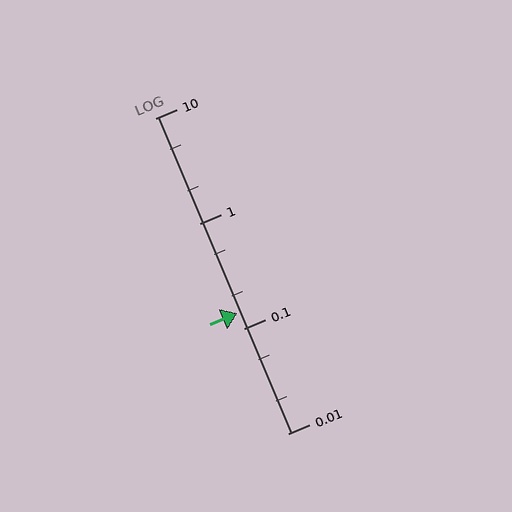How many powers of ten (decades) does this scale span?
The scale spans 3 decades, from 0.01 to 10.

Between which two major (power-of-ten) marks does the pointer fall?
The pointer is between 0.1 and 1.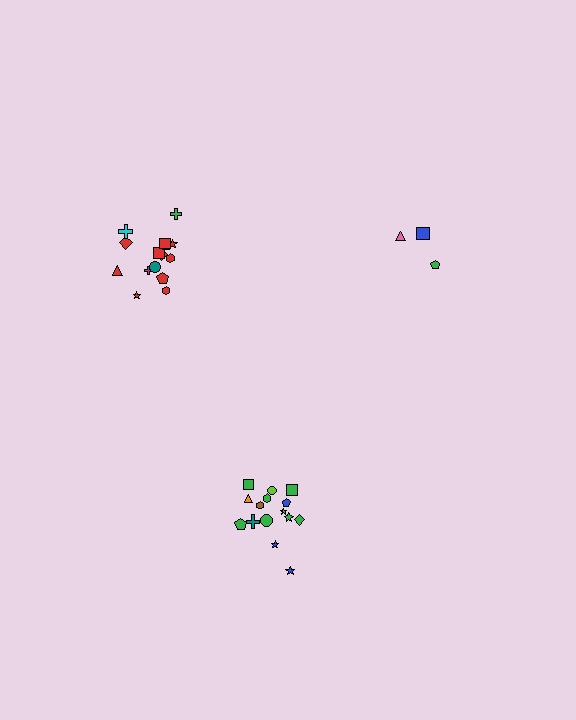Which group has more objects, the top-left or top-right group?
The top-left group.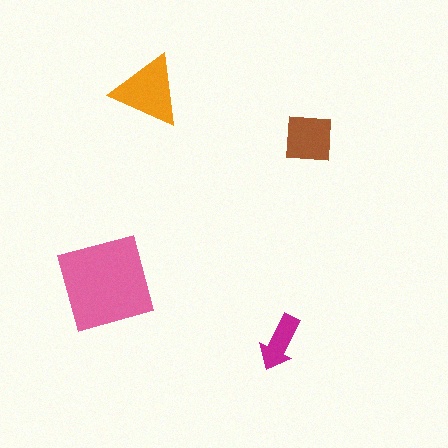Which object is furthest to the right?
The brown square is rightmost.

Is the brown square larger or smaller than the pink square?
Smaller.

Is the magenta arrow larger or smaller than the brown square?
Smaller.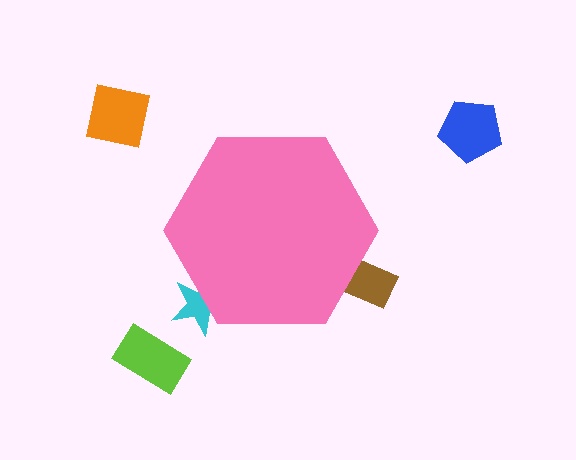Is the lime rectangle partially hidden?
No, the lime rectangle is fully visible.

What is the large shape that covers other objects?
A pink hexagon.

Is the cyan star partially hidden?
Yes, the cyan star is partially hidden behind the pink hexagon.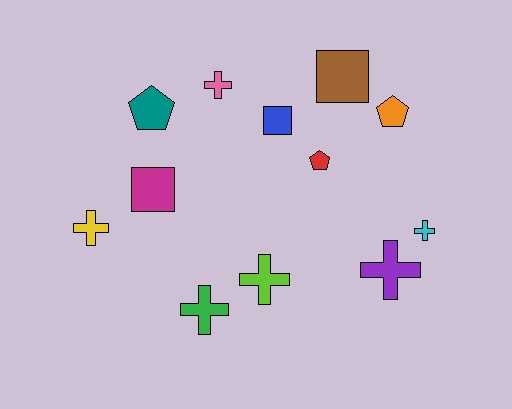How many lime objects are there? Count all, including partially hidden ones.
There is 1 lime object.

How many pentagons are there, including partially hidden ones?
There are 3 pentagons.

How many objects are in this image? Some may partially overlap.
There are 12 objects.